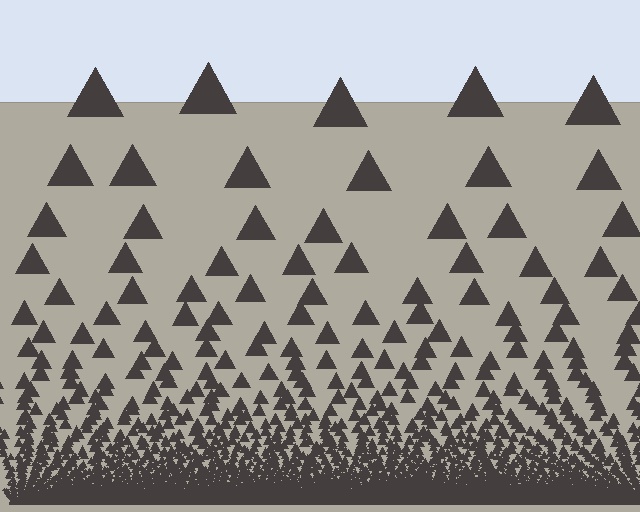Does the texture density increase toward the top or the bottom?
Density increases toward the bottom.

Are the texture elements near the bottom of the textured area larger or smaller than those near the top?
Smaller. The gradient is inverted — elements near the bottom are smaller and denser.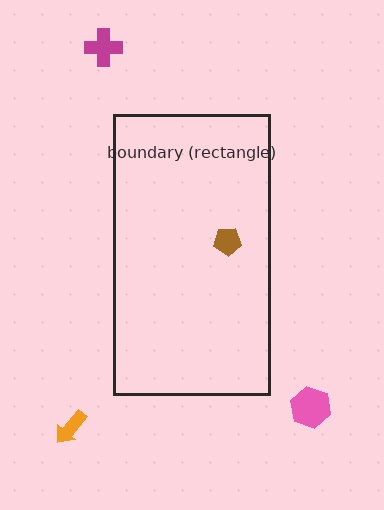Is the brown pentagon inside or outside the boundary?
Inside.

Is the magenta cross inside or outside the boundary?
Outside.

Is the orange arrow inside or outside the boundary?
Outside.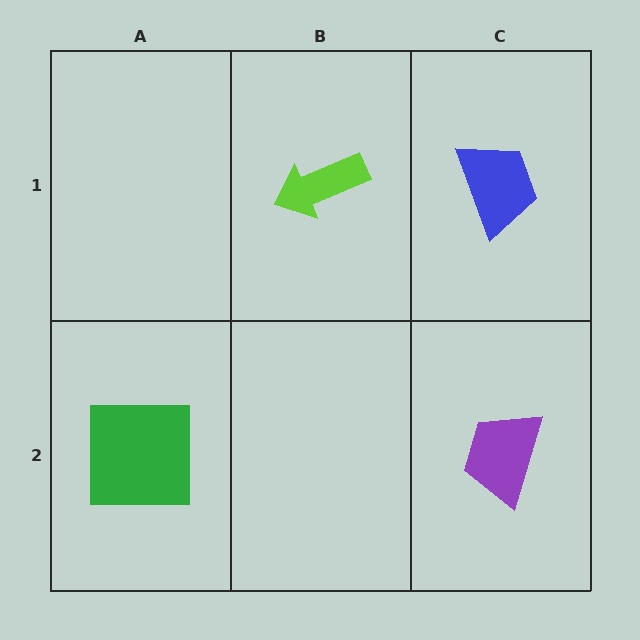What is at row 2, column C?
A purple trapezoid.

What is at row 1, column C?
A blue trapezoid.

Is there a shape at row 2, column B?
No, that cell is empty.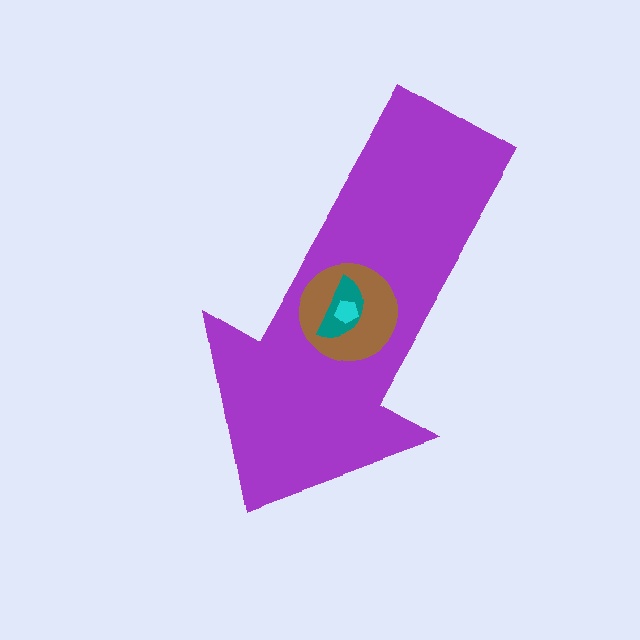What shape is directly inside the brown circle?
The teal semicircle.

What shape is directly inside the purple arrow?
The brown circle.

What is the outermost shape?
The purple arrow.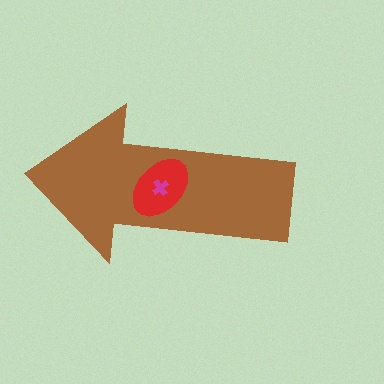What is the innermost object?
The magenta cross.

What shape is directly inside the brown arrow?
The red ellipse.